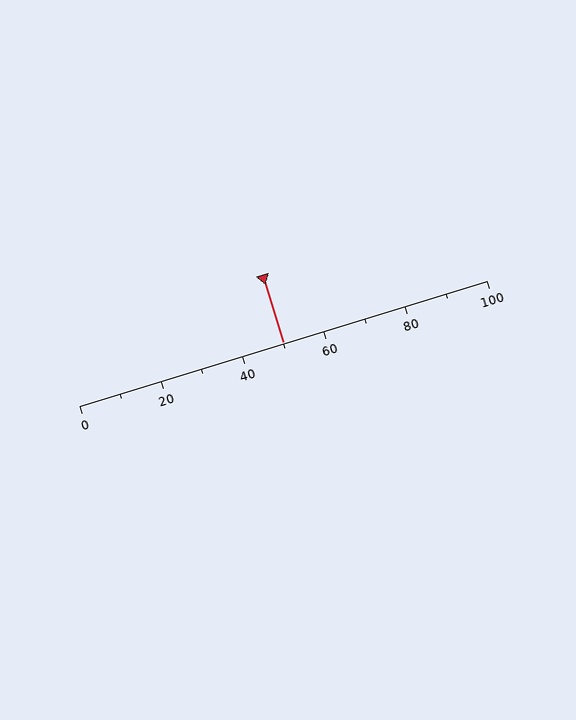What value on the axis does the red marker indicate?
The marker indicates approximately 50.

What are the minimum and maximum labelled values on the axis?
The axis runs from 0 to 100.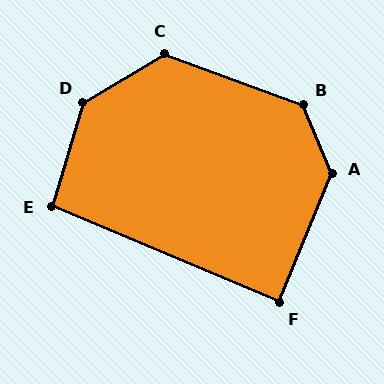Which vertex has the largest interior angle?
D, at approximately 138 degrees.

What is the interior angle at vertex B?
Approximately 133 degrees (obtuse).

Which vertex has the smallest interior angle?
F, at approximately 89 degrees.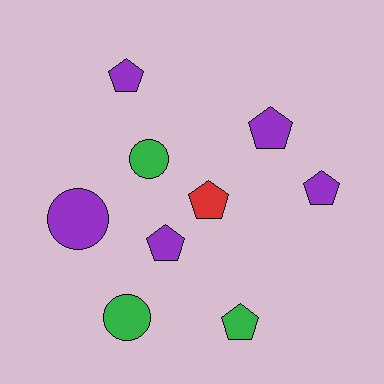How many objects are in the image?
There are 9 objects.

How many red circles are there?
There are no red circles.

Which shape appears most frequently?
Pentagon, with 6 objects.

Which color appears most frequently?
Purple, with 5 objects.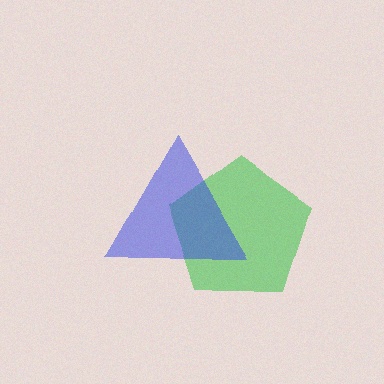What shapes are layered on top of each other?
The layered shapes are: a green pentagon, a blue triangle.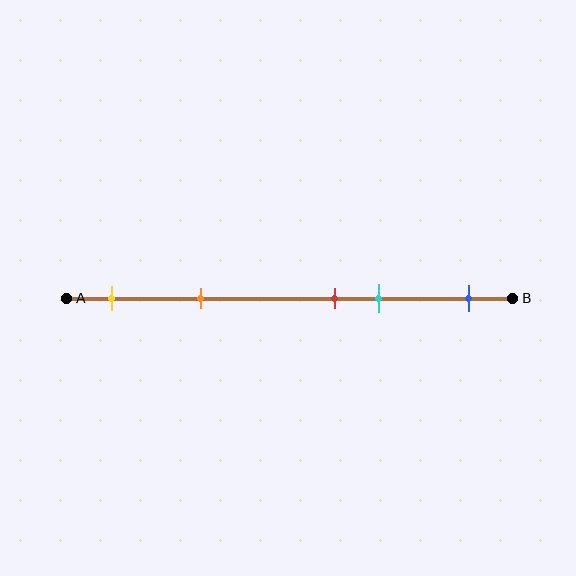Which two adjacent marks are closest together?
The red and cyan marks are the closest adjacent pair.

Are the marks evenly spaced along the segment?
No, the marks are not evenly spaced.